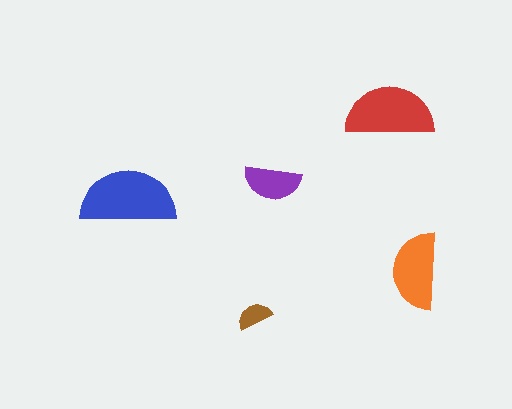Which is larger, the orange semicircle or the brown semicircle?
The orange one.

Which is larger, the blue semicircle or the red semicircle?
The blue one.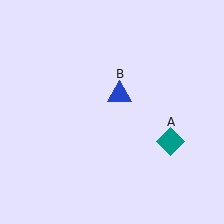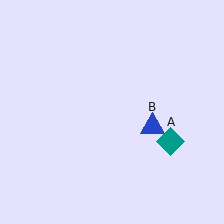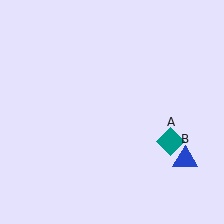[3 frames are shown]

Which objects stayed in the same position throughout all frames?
Teal diamond (object A) remained stationary.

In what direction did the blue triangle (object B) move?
The blue triangle (object B) moved down and to the right.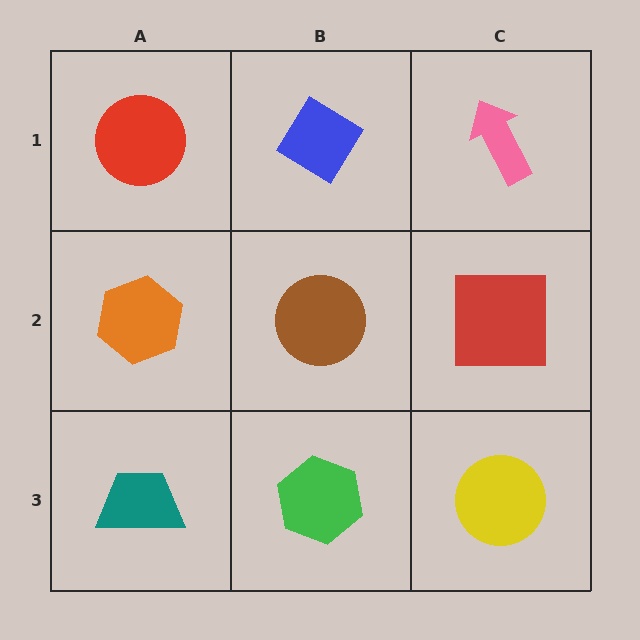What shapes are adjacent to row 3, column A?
An orange hexagon (row 2, column A), a green hexagon (row 3, column B).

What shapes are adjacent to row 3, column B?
A brown circle (row 2, column B), a teal trapezoid (row 3, column A), a yellow circle (row 3, column C).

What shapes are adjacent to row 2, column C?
A pink arrow (row 1, column C), a yellow circle (row 3, column C), a brown circle (row 2, column B).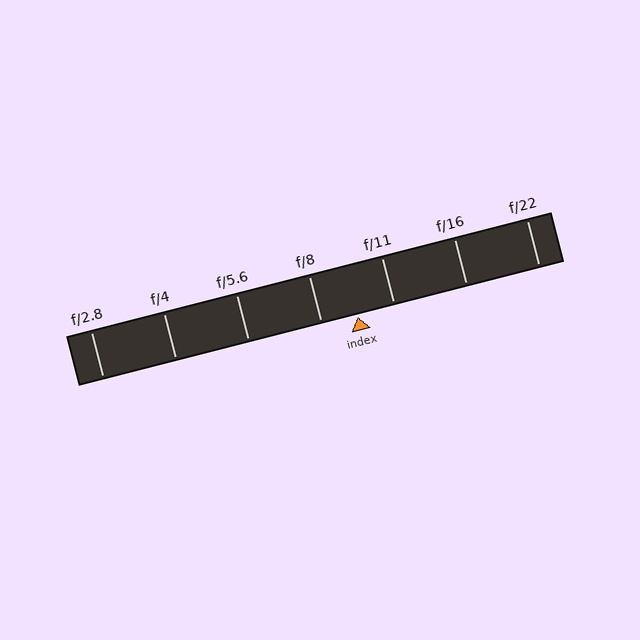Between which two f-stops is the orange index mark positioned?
The index mark is between f/8 and f/11.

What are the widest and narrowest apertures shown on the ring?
The widest aperture shown is f/2.8 and the narrowest is f/22.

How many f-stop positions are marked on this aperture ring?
There are 7 f-stop positions marked.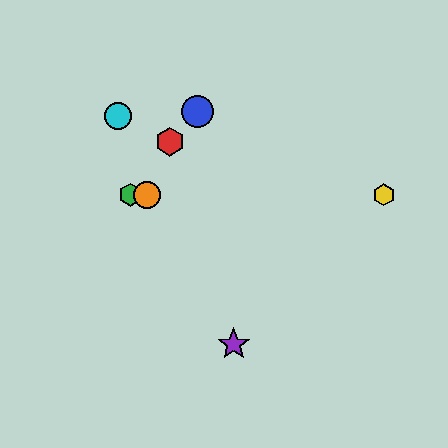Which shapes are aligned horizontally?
The green hexagon, the yellow hexagon, the orange circle are aligned horizontally.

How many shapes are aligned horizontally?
3 shapes (the green hexagon, the yellow hexagon, the orange circle) are aligned horizontally.